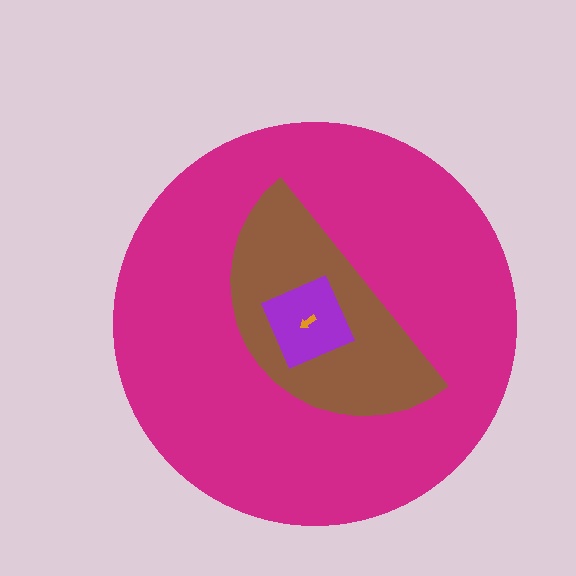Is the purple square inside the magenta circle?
Yes.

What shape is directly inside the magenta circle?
The brown semicircle.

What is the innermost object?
The orange arrow.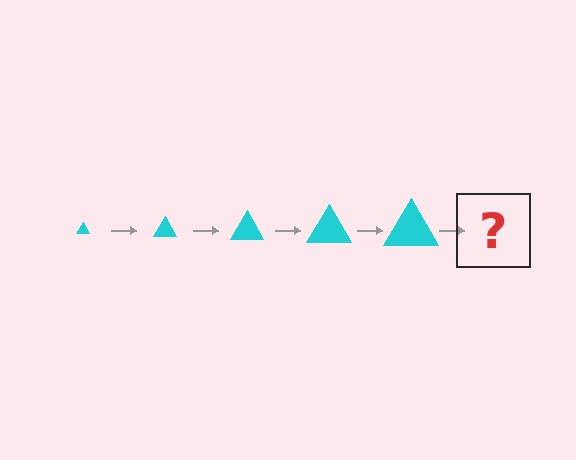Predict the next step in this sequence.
The next step is a cyan triangle, larger than the previous one.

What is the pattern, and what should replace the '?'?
The pattern is that the triangle gets progressively larger each step. The '?' should be a cyan triangle, larger than the previous one.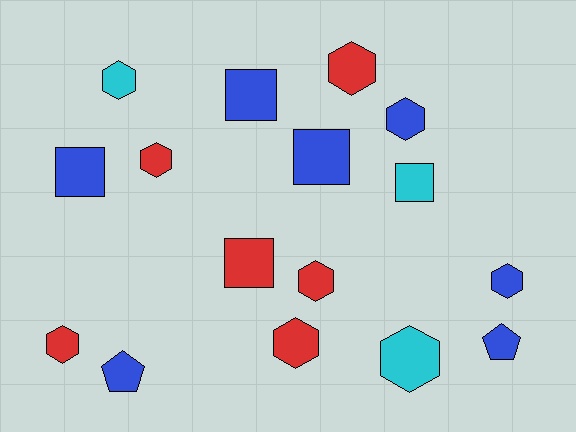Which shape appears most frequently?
Hexagon, with 9 objects.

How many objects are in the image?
There are 16 objects.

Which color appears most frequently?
Blue, with 7 objects.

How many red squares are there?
There is 1 red square.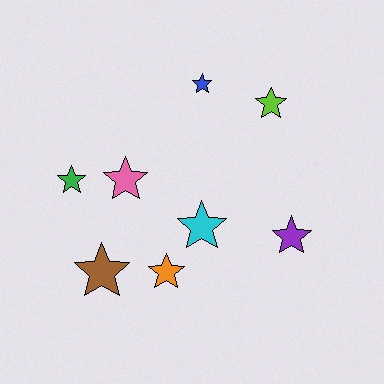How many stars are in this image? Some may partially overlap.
There are 8 stars.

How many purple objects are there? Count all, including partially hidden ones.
There is 1 purple object.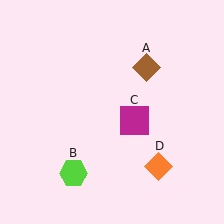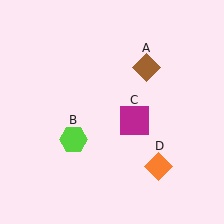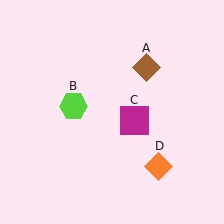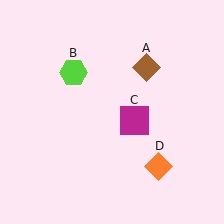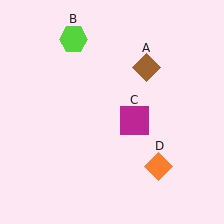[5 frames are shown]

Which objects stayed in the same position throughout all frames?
Brown diamond (object A) and magenta square (object C) and orange diamond (object D) remained stationary.